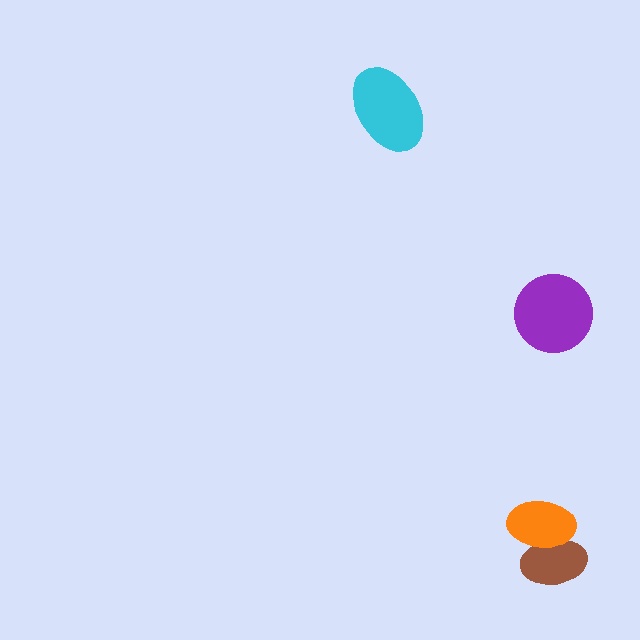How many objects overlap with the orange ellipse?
1 object overlaps with the orange ellipse.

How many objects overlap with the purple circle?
0 objects overlap with the purple circle.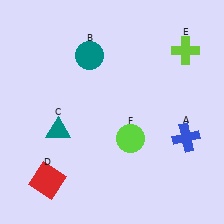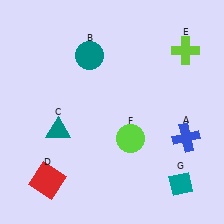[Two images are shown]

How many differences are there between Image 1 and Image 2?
There is 1 difference between the two images.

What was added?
A teal diamond (G) was added in Image 2.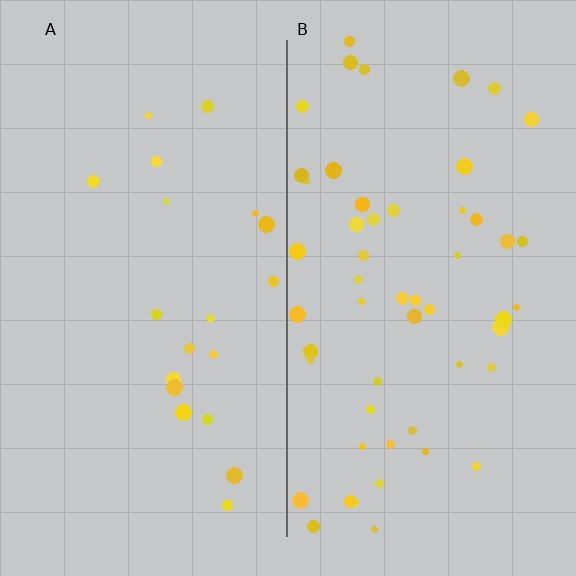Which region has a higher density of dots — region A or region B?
B (the right).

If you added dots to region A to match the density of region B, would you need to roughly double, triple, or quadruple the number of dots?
Approximately triple.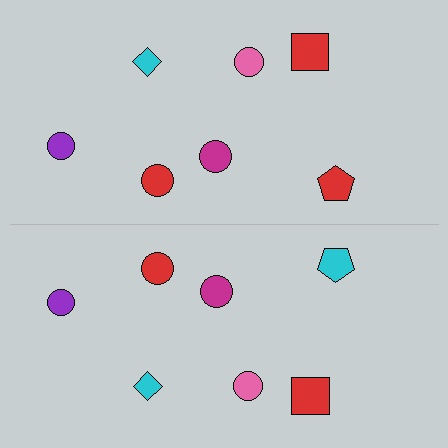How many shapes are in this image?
There are 14 shapes in this image.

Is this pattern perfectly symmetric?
No, the pattern is not perfectly symmetric. The cyan pentagon on the bottom side breaks the symmetry — its mirror counterpart is red.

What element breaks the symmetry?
The cyan pentagon on the bottom side breaks the symmetry — its mirror counterpart is red.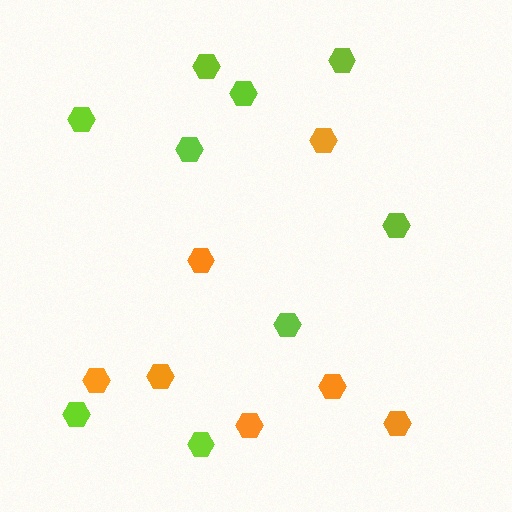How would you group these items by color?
There are 2 groups: one group of orange hexagons (7) and one group of lime hexagons (9).